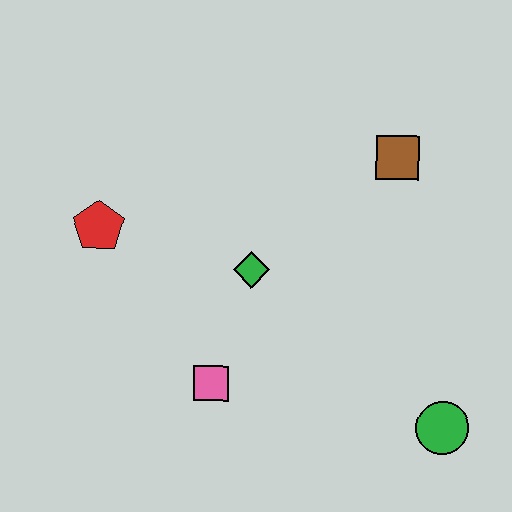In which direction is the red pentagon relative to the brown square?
The red pentagon is to the left of the brown square.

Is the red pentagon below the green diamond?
No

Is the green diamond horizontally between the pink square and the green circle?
Yes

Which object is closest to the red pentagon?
The green diamond is closest to the red pentagon.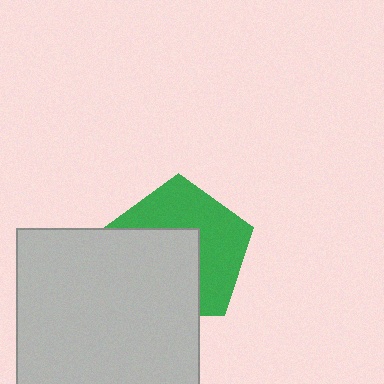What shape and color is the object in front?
The object in front is a light gray square.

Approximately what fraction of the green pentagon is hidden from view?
Roughly 49% of the green pentagon is hidden behind the light gray square.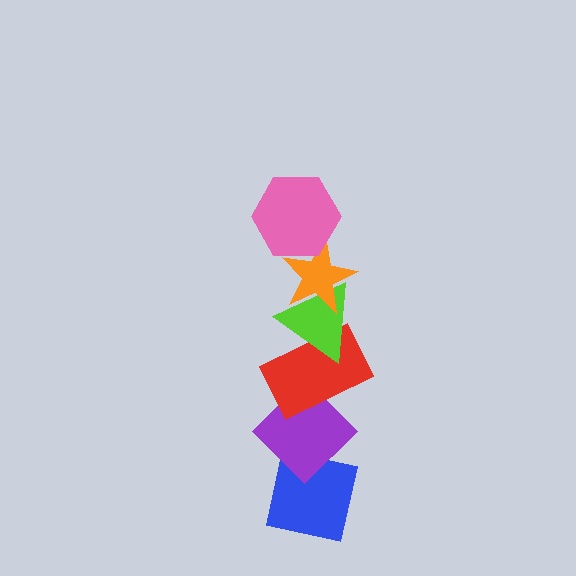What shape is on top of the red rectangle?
The lime triangle is on top of the red rectangle.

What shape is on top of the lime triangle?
The orange star is on top of the lime triangle.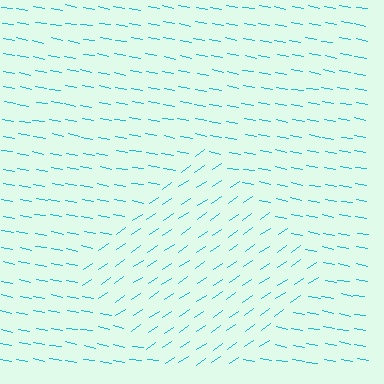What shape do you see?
I see a diamond.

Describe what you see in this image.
The image is filled with small cyan line segments. A diamond region in the image has lines oriented differently from the surrounding lines, creating a visible texture boundary.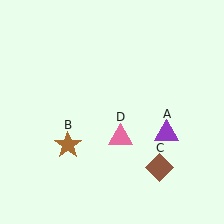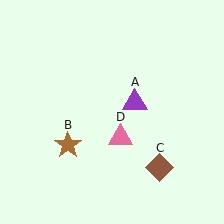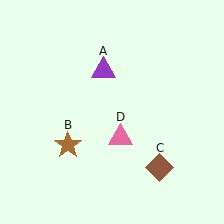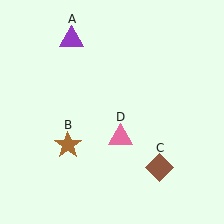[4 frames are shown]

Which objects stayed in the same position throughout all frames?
Brown star (object B) and brown diamond (object C) and pink triangle (object D) remained stationary.